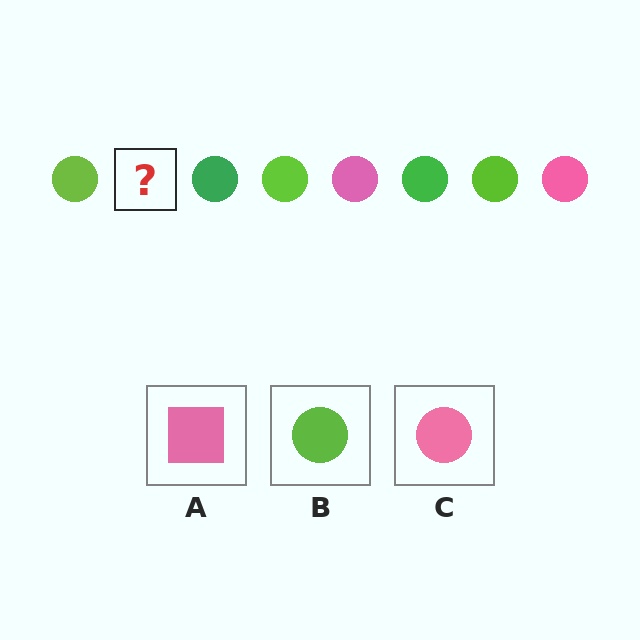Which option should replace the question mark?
Option C.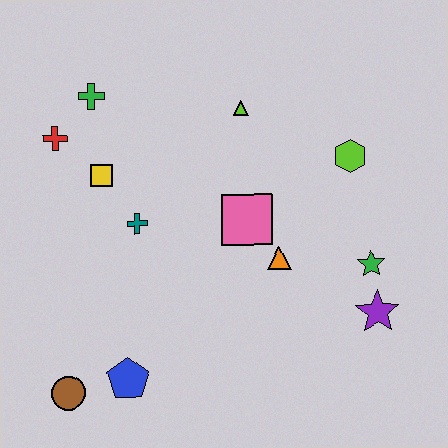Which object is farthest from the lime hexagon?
The brown circle is farthest from the lime hexagon.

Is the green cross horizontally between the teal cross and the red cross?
Yes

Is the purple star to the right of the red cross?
Yes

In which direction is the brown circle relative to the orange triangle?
The brown circle is to the left of the orange triangle.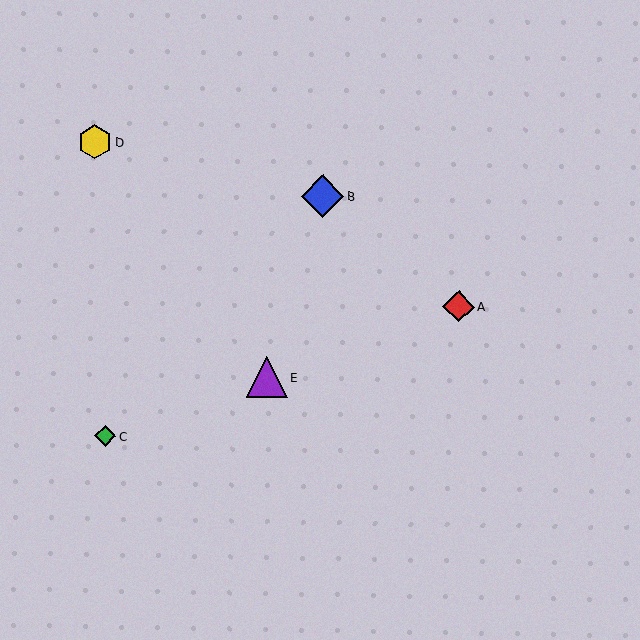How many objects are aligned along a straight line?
3 objects (A, C, E) are aligned along a straight line.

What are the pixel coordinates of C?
Object C is at (105, 436).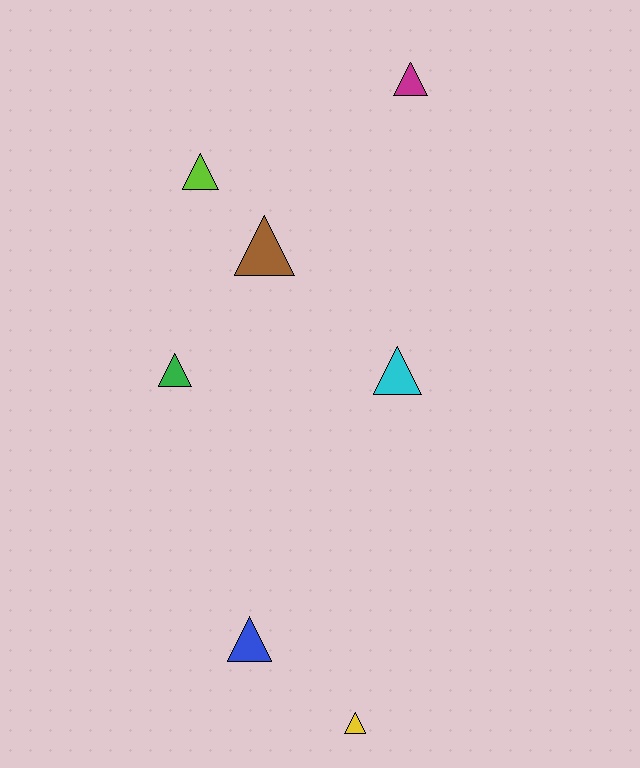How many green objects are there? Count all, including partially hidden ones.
There is 1 green object.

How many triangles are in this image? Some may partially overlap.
There are 7 triangles.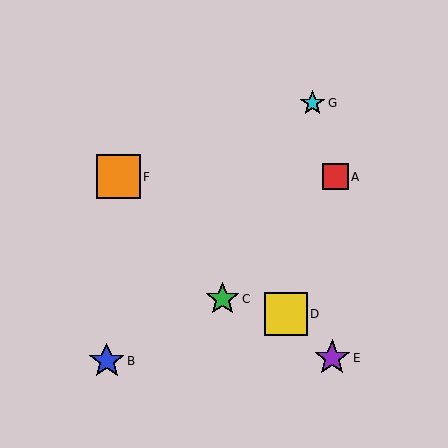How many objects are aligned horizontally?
2 objects (A, F) are aligned horizontally.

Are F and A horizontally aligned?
Yes, both are at y≈177.